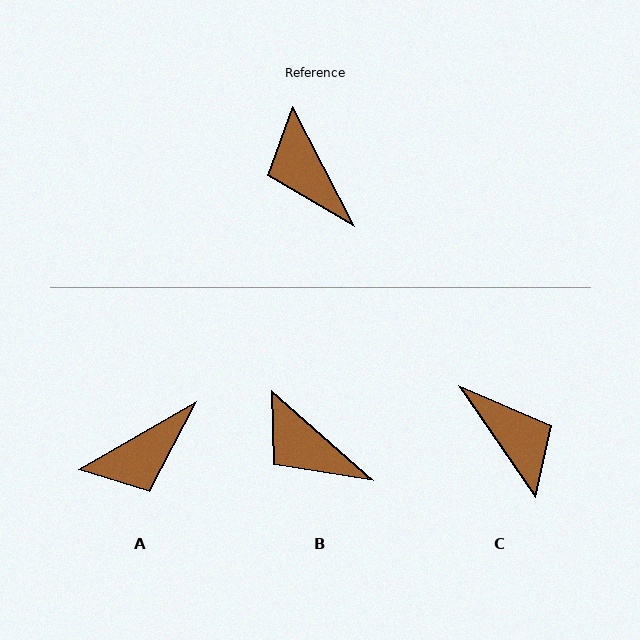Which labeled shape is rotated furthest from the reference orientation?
C, about 173 degrees away.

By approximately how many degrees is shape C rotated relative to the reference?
Approximately 173 degrees clockwise.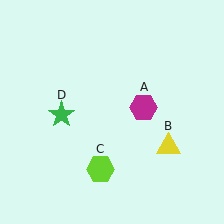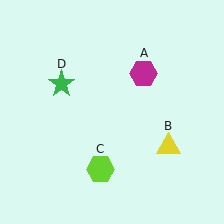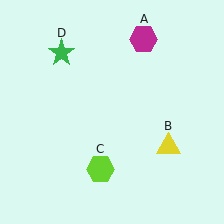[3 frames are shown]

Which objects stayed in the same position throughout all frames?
Yellow triangle (object B) and lime hexagon (object C) remained stationary.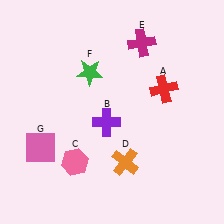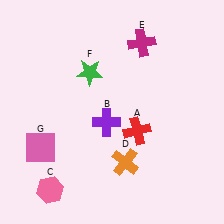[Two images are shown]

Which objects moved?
The objects that moved are: the red cross (A), the pink hexagon (C).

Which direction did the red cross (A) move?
The red cross (A) moved down.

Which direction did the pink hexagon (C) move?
The pink hexagon (C) moved down.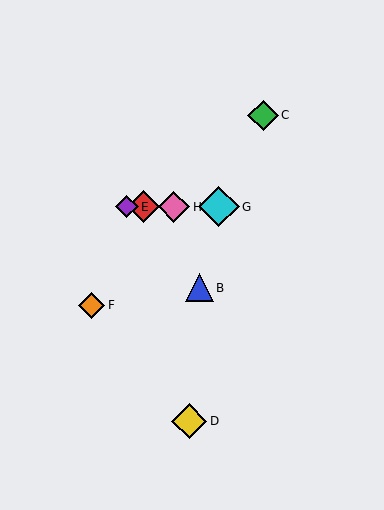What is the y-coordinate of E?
Object E is at y≈207.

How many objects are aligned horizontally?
4 objects (A, E, G, H) are aligned horizontally.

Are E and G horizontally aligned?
Yes, both are at y≈207.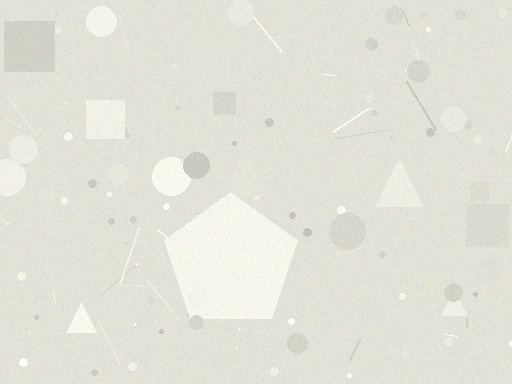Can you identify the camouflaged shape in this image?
The camouflaged shape is a pentagon.